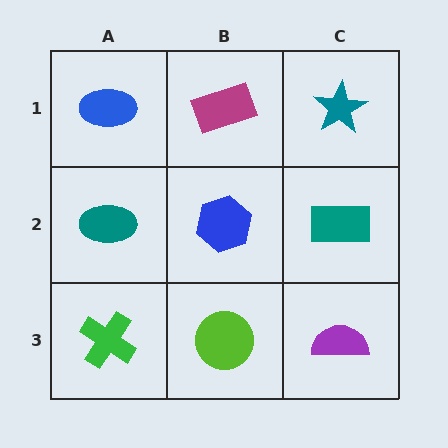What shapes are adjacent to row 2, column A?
A blue ellipse (row 1, column A), a green cross (row 3, column A), a blue hexagon (row 2, column B).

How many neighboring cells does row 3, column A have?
2.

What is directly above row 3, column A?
A teal ellipse.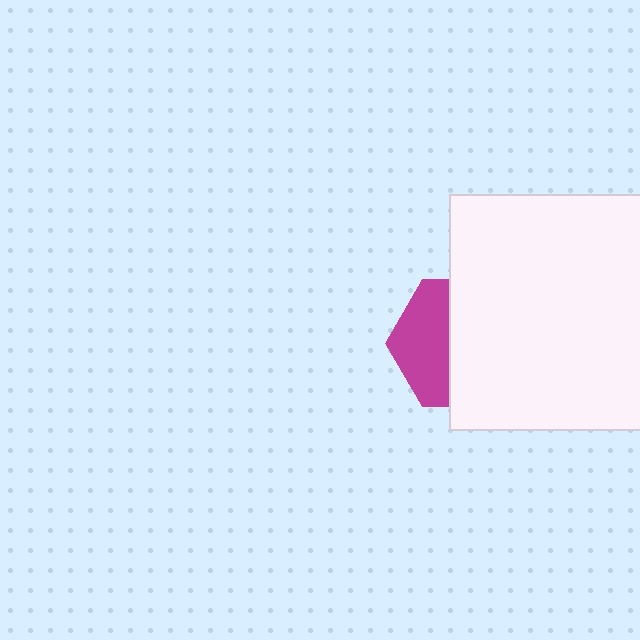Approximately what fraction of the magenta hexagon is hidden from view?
Roughly 59% of the magenta hexagon is hidden behind the white square.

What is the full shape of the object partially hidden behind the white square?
The partially hidden object is a magenta hexagon.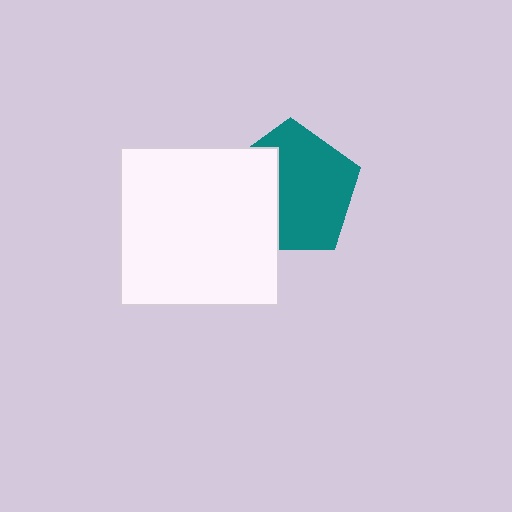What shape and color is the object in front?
The object in front is a white square.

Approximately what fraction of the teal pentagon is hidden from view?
Roughly 36% of the teal pentagon is hidden behind the white square.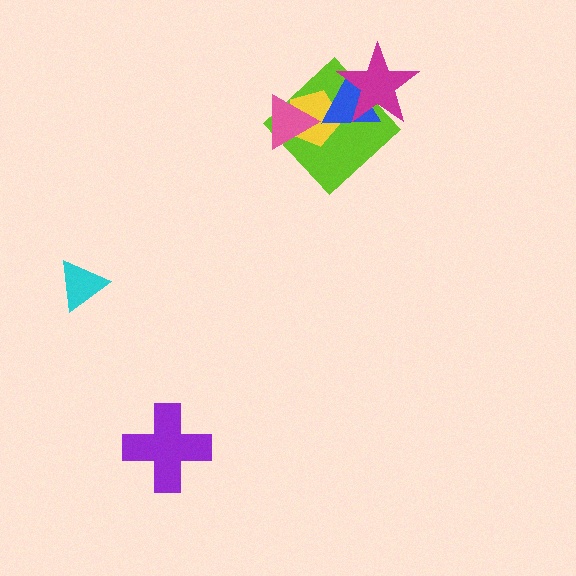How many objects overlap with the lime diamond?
4 objects overlap with the lime diamond.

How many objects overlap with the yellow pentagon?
3 objects overlap with the yellow pentagon.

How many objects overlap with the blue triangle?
3 objects overlap with the blue triangle.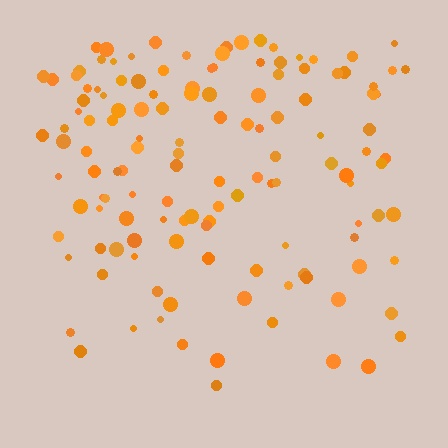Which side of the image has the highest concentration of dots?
The top.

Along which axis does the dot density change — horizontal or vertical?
Vertical.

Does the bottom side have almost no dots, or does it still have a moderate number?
Still a moderate number, just noticeably fewer than the top.